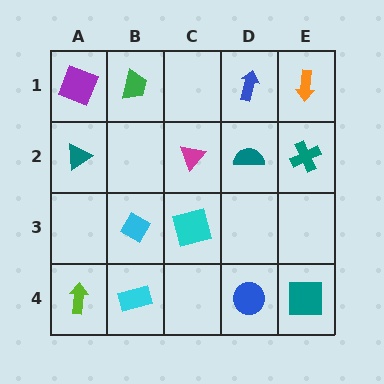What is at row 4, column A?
A lime arrow.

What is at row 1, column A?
A purple square.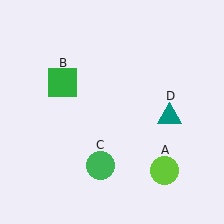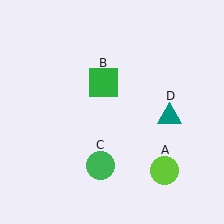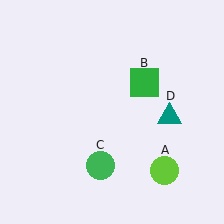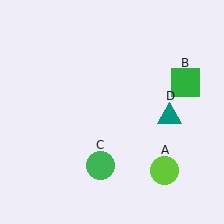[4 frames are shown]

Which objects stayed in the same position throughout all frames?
Lime circle (object A) and green circle (object C) and teal triangle (object D) remained stationary.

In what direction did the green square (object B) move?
The green square (object B) moved right.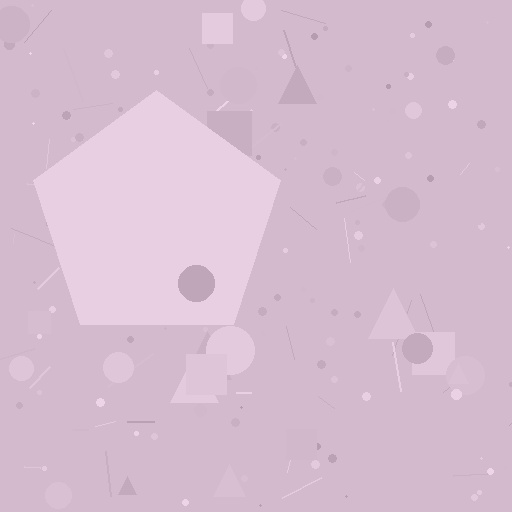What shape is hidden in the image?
A pentagon is hidden in the image.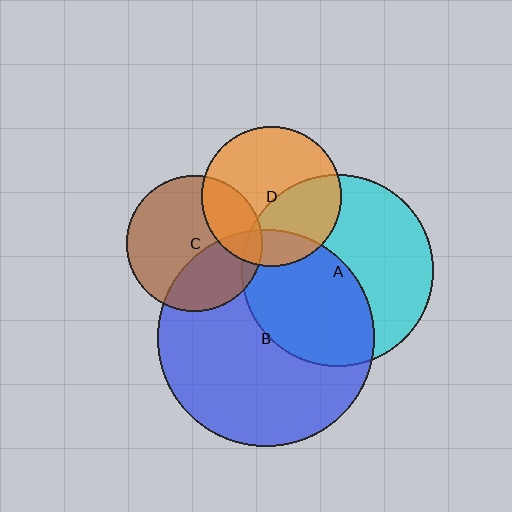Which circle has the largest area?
Circle B (blue).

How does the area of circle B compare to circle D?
Approximately 2.4 times.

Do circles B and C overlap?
Yes.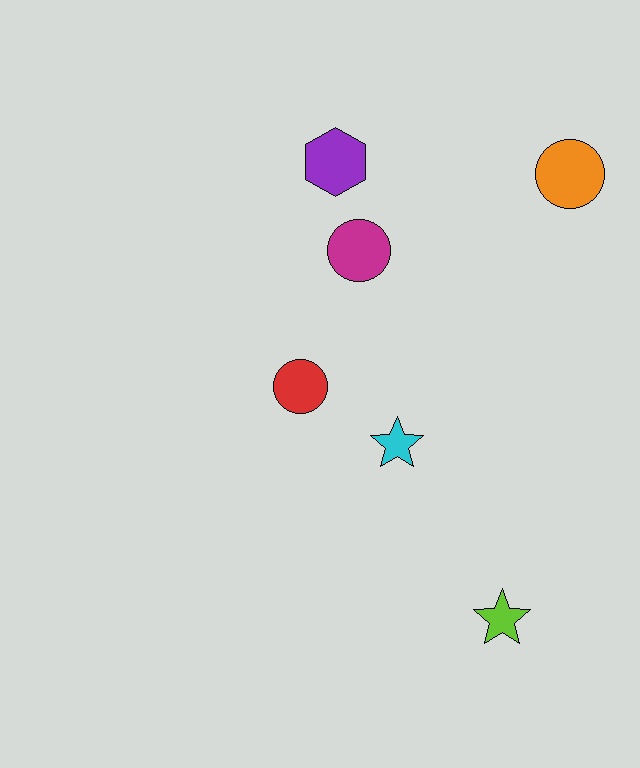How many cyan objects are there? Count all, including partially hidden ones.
There is 1 cyan object.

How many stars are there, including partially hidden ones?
There are 2 stars.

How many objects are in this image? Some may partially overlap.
There are 6 objects.